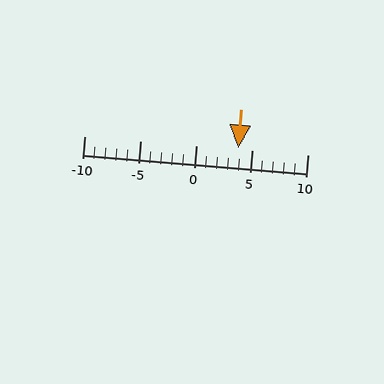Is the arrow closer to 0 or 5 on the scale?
The arrow is closer to 5.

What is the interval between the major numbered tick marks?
The major tick marks are spaced 5 units apart.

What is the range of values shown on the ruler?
The ruler shows values from -10 to 10.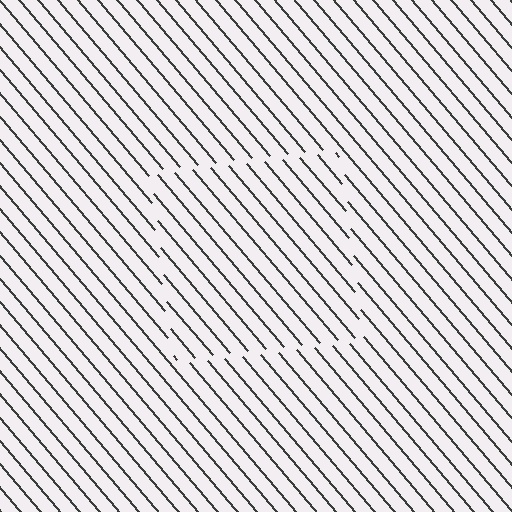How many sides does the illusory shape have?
4 sides — the line-ends trace a square.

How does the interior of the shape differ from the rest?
The interior of the shape contains the same grating, shifted by half a period — the contour is defined by the phase discontinuity where line-ends from the inner and outer gratings abut.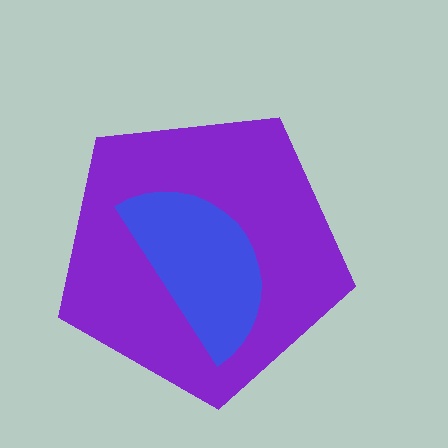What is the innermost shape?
The blue semicircle.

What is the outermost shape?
The purple pentagon.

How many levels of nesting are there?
2.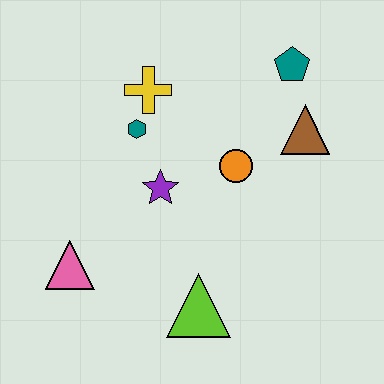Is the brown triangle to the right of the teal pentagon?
Yes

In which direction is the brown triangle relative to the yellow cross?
The brown triangle is to the right of the yellow cross.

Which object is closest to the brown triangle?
The teal pentagon is closest to the brown triangle.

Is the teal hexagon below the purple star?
No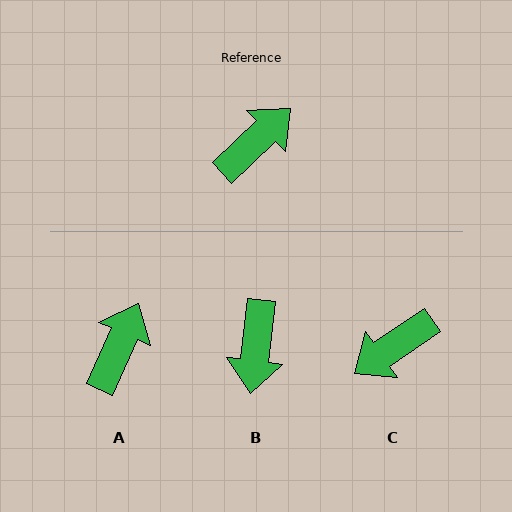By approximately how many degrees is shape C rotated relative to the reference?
Approximately 171 degrees counter-clockwise.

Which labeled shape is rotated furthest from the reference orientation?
C, about 171 degrees away.